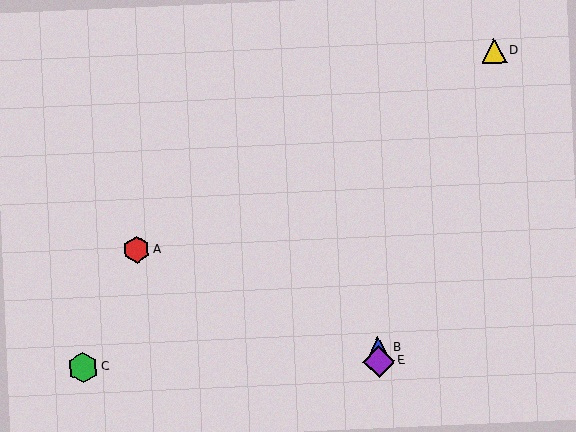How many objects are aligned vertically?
2 objects (B, E) are aligned vertically.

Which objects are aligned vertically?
Objects B, E are aligned vertically.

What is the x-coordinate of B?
Object B is at x≈378.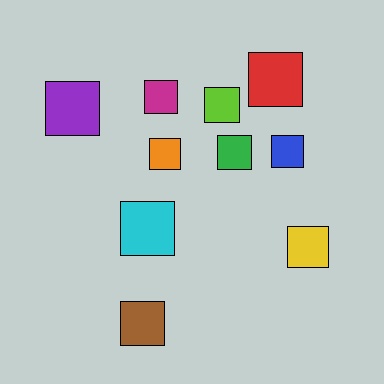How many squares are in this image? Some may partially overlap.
There are 10 squares.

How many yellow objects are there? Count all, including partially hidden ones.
There is 1 yellow object.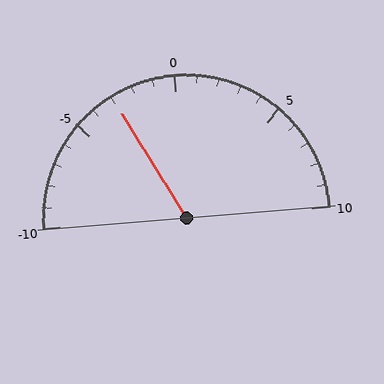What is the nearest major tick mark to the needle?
The nearest major tick mark is -5.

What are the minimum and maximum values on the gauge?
The gauge ranges from -10 to 10.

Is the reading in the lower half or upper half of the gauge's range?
The reading is in the lower half of the range (-10 to 10).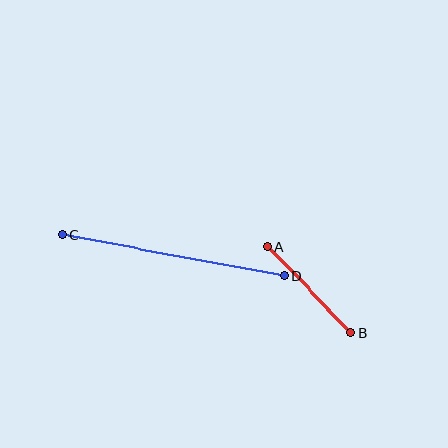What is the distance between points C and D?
The distance is approximately 226 pixels.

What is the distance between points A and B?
The distance is approximately 120 pixels.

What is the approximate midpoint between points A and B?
The midpoint is at approximately (309, 290) pixels.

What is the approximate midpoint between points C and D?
The midpoint is at approximately (173, 256) pixels.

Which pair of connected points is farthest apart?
Points C and D are farthest apart.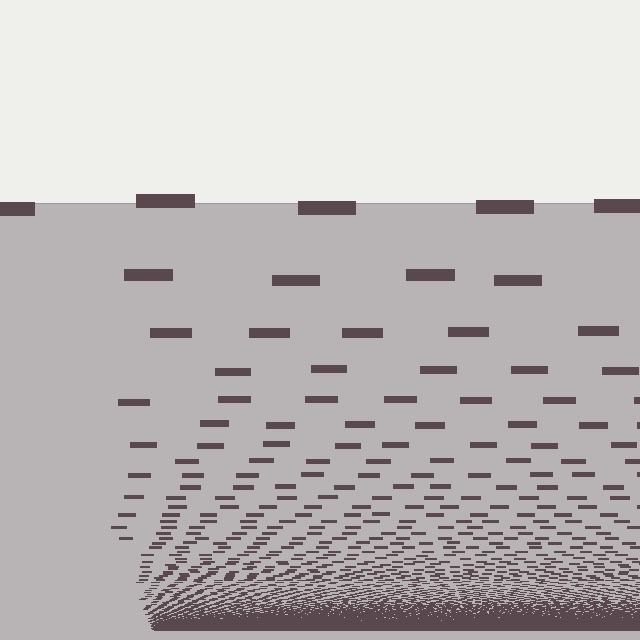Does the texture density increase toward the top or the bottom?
Density increases toward the bottom.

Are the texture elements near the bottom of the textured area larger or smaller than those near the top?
Smaller. The gradient is inverted — elements near the bottom are smaller and denser.